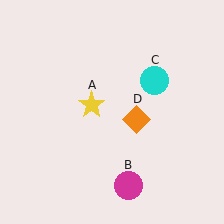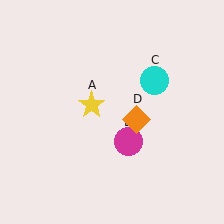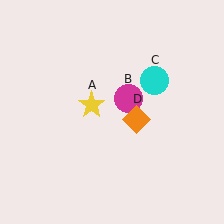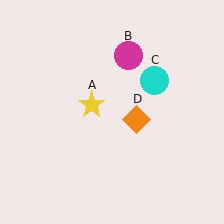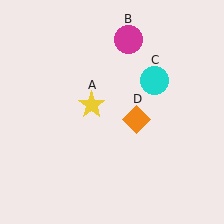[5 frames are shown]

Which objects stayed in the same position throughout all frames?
Yellow star (object A) and cyan circle (object C) and orange diamond (object D) remained stationary.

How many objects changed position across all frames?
1 object changed position: magenta circle (object B).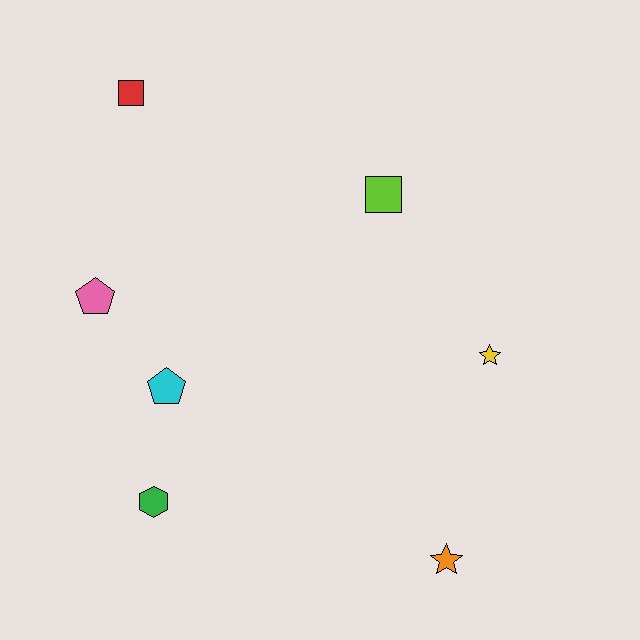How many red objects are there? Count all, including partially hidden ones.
There is 1 red object.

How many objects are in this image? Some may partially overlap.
There are 7 objects.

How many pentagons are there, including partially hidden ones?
There are 2 pentagons.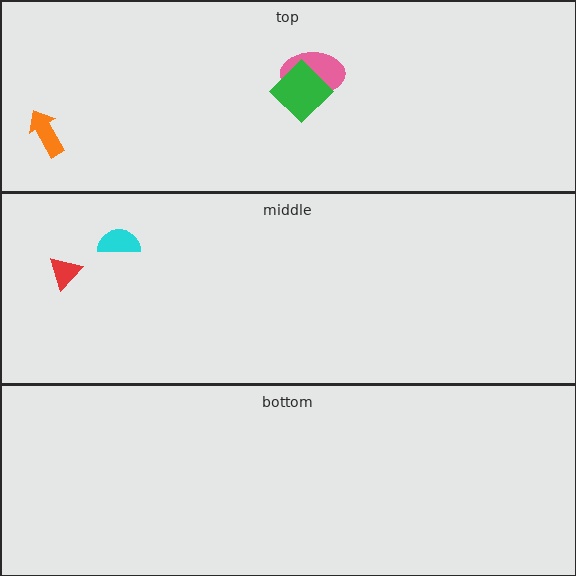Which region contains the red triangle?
The middle region.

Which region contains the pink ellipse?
The top region.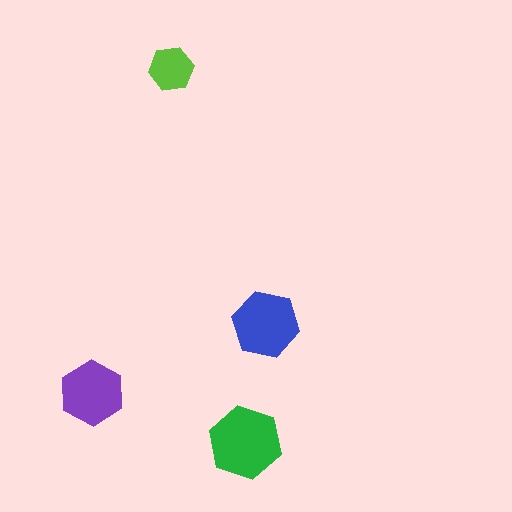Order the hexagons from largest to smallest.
the green one, the blue one, the purple one, the lime one.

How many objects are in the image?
There are 4 objects in the image.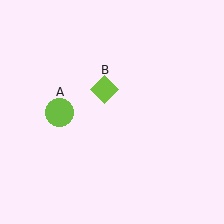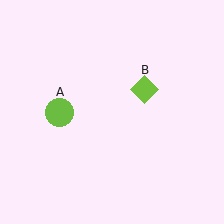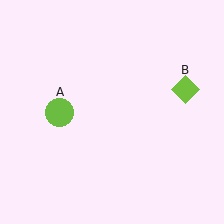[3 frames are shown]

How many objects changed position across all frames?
1 object changed position: lime diamond (object B).